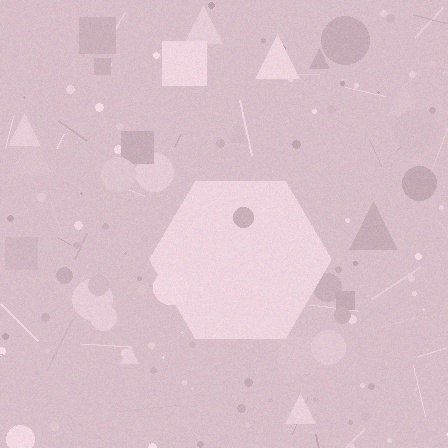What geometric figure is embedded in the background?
A hexagon is embedded in the background.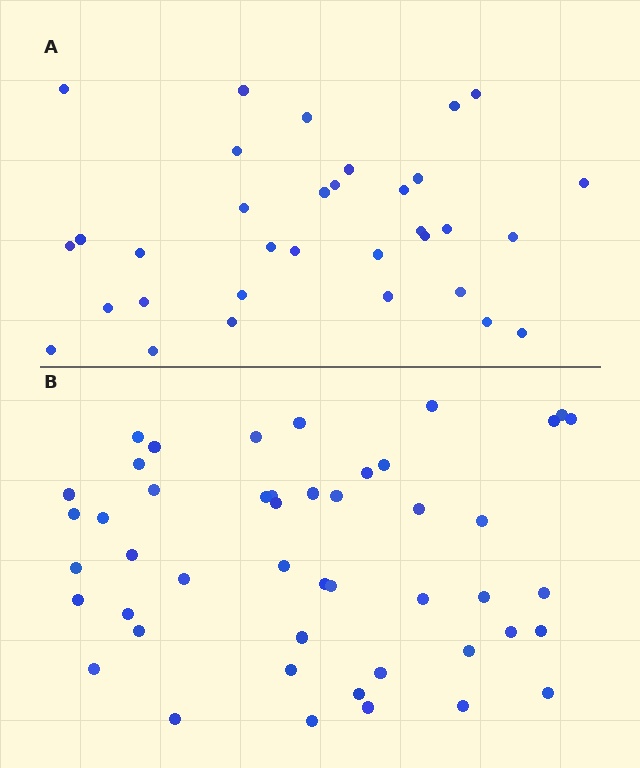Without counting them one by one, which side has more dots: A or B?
Region B (the bottom region) has more dots.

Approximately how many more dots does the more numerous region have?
Region B has approximately 15 more dots than region A.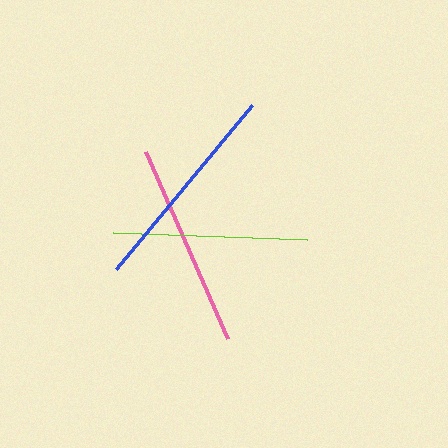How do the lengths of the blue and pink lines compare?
The blue and pink lines are approximately the same length.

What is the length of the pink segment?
The pink segment is approximately 205 pixels long.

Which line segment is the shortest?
The lime line is the shortest at approximately 194 pixels.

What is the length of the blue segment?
The blue segment is approximately 214 pixels long.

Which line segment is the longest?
The blue line is the longest at approximately 214 pixels.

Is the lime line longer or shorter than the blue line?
The blue line is longer than the lime line.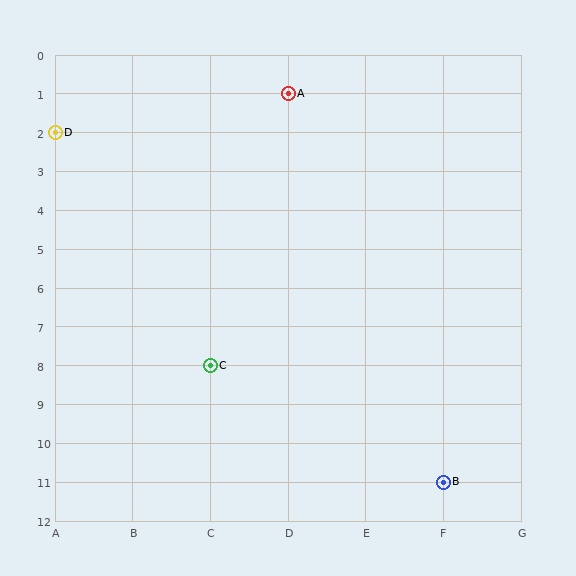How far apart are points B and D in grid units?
Points B and D are 5 columns and 9 rows apart (about 10.3 grid units diagonally).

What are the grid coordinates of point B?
Point B is at grid coordinates (F, 11).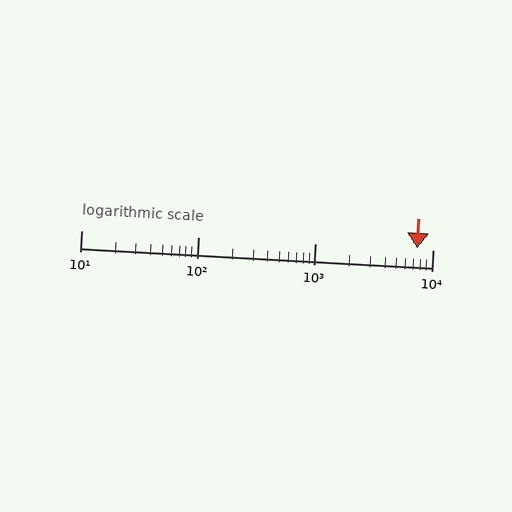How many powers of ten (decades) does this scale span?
The scale spans 3 decades, from 10 to 10000.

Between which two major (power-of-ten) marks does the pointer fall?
The pointer is between 1000 and 10000.